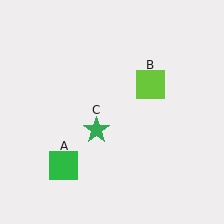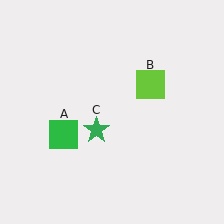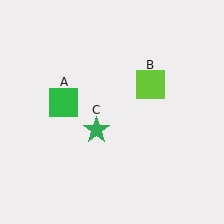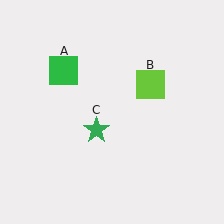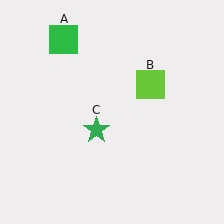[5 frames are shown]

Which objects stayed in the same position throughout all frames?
Lime square (object B) and green star (object C) remained stationary.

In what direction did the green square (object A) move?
The green square (object A) moved up.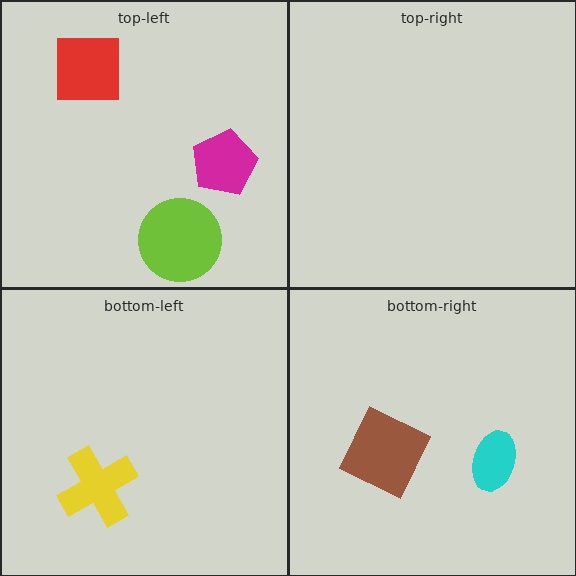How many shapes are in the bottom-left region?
1.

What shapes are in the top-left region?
The magenta pentagon, the red square, the lime circle.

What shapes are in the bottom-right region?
The brown diamond, the cyan ellipse.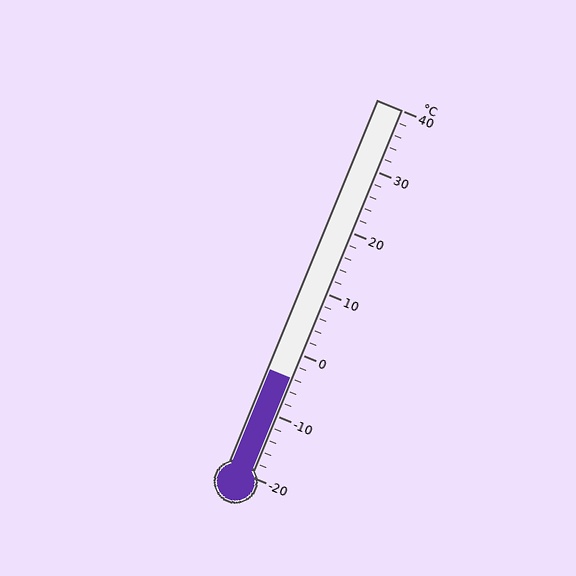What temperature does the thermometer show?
The thermometer shows approximately -4°C.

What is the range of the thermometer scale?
The thermometer scale ranges from -20°C to 40°C.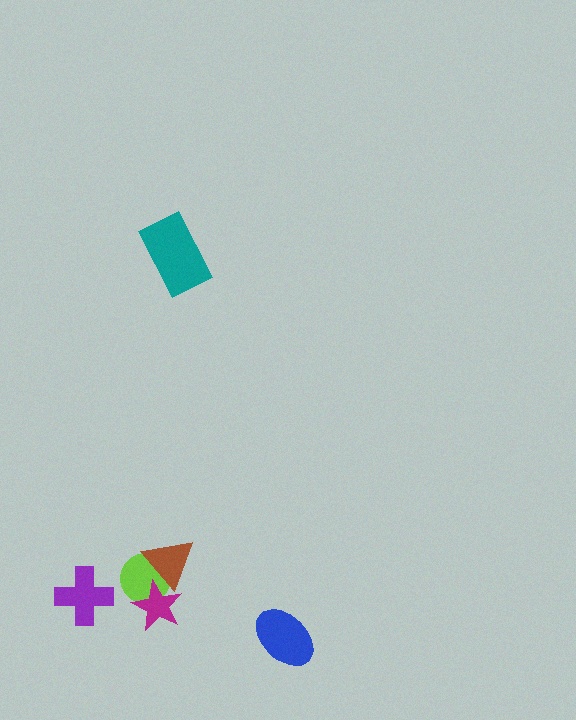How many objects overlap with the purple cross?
0 objects overlap with the purple cross.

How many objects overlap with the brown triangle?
2 objects overlap with the brown triangle.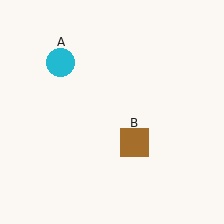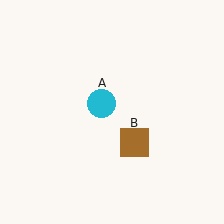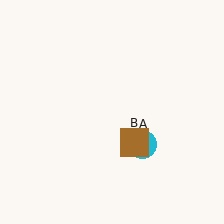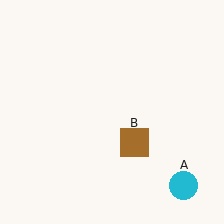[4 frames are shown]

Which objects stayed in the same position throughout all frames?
Brown square (object B) remained stationary.